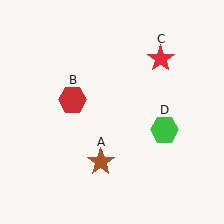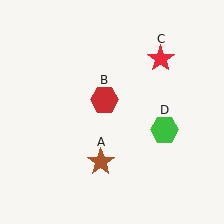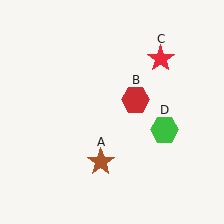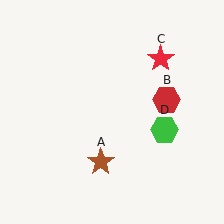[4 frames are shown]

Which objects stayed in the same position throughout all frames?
Brown star (object A) and red star (object C) and green hexagon (object D) remained stationary.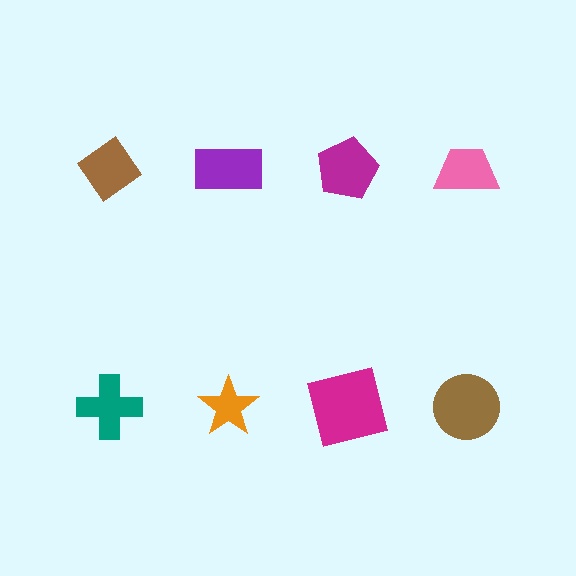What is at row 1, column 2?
A purple rectangle.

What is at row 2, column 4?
A brown circle.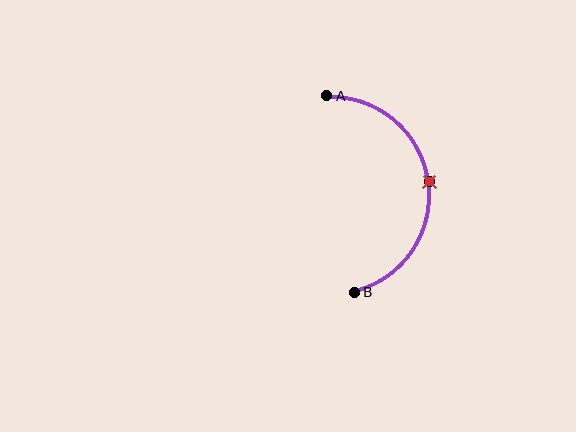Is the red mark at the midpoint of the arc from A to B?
Yes. The red mark lies on the arc at equal arc-length from both A and B — it is the arc midpoint.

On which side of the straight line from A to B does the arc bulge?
The arc bulges to the right of the straight line connecting A and B.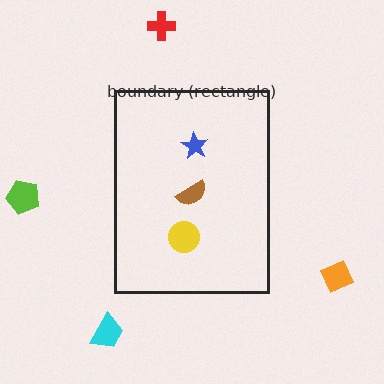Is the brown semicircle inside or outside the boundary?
Inside.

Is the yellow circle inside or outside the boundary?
Inside.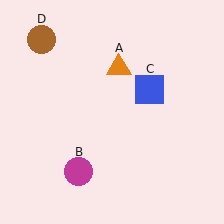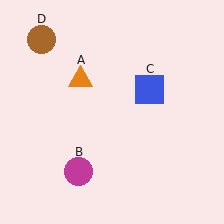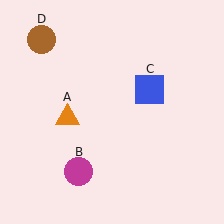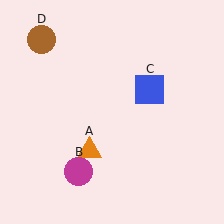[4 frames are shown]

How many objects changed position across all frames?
1 object changed position: orange triangle (object A).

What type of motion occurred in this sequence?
The orange triangle (object A) rotated counterclockwise around the center of the scene.